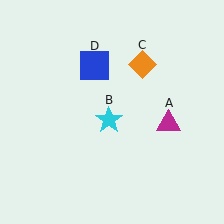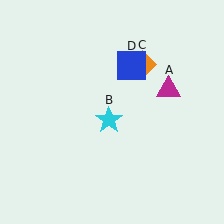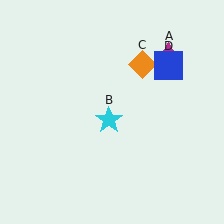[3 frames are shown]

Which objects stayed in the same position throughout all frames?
Cyan star (object B) and orange diamond (object C) remained stationary.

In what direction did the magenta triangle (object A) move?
The magenta triangle (object A) moved up.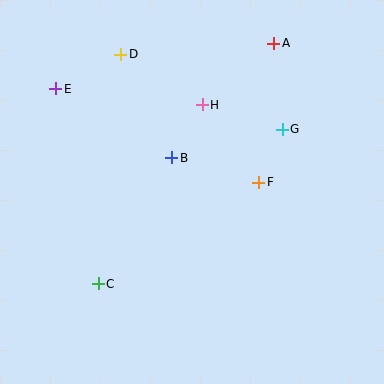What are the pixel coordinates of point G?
Point G is at (282, 129).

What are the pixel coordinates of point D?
Point D is at (121, 54).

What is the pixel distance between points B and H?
The distance between B and H is 61 pixels.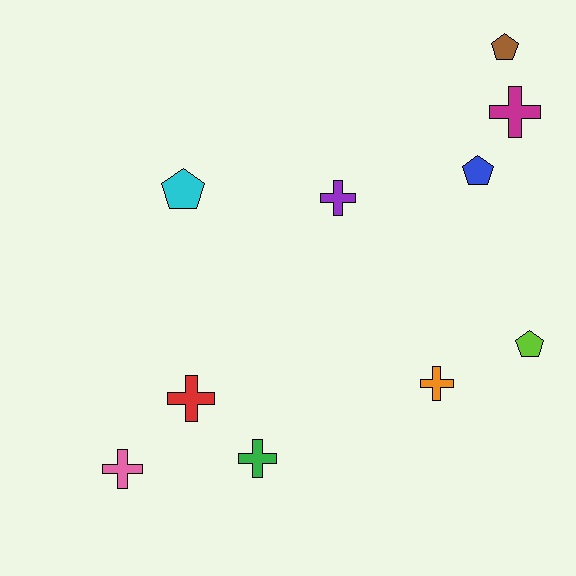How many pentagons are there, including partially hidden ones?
There are 4 pentagons.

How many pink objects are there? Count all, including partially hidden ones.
There is 1 pink object.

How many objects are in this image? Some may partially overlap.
There are 10 objects.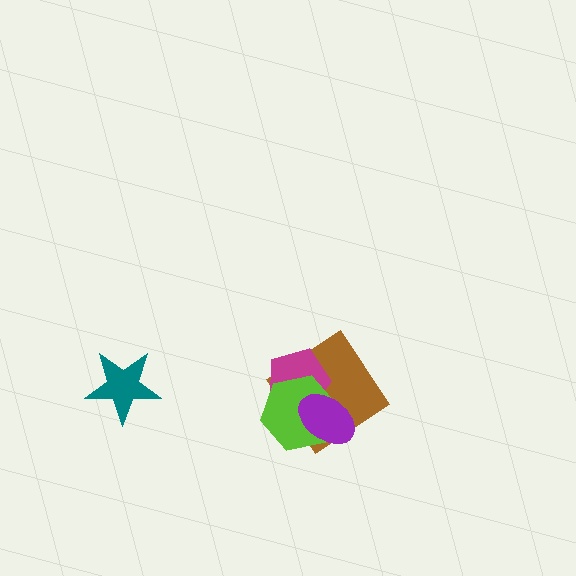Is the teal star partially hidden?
No, no other shape covers it.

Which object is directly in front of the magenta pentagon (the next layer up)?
The lime hexagon is directly in front of the magenta pentagon.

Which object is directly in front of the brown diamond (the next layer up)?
The magenta pentagon is directly in front of the brown diamond.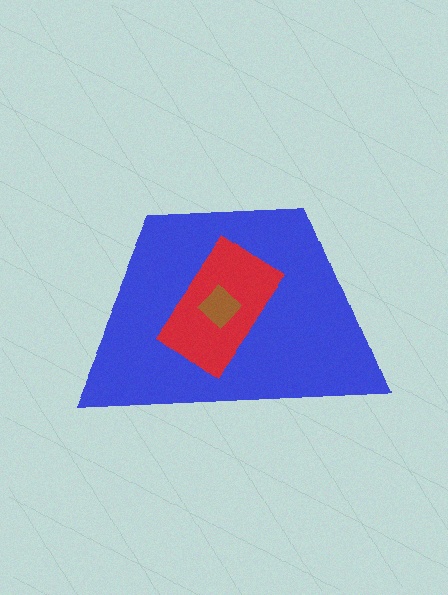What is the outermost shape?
The blue trapezoid.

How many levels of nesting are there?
3.